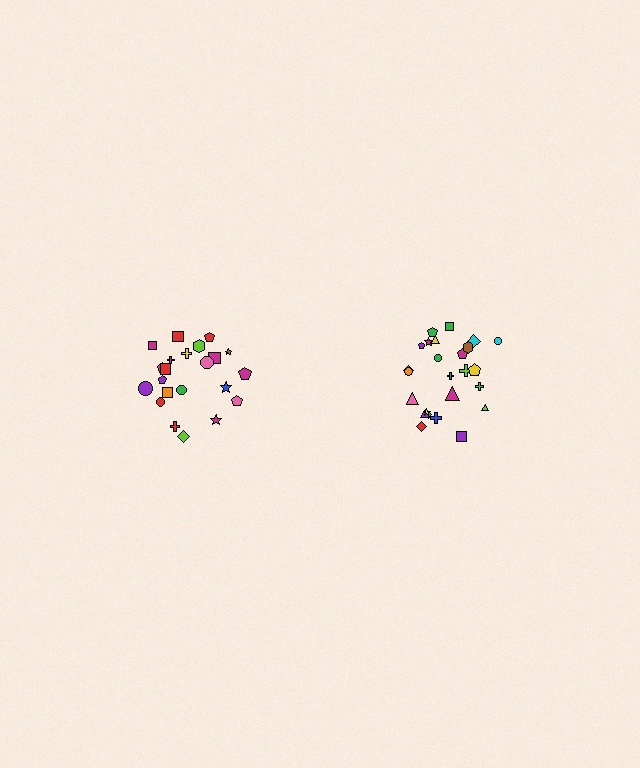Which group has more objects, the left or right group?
The right group.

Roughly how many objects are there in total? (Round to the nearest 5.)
Roughly 45 objects in total.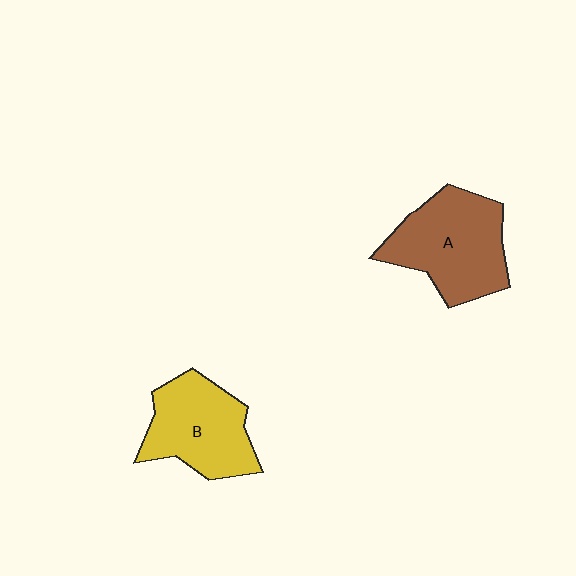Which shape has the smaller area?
Shape B (yellow).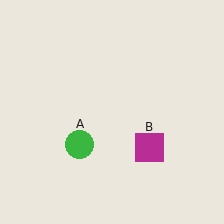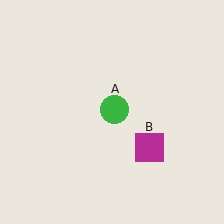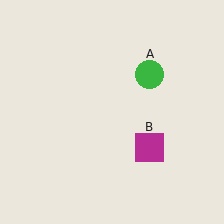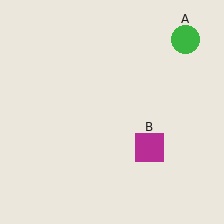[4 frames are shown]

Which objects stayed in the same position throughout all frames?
Magenta square (object B) remained stationary.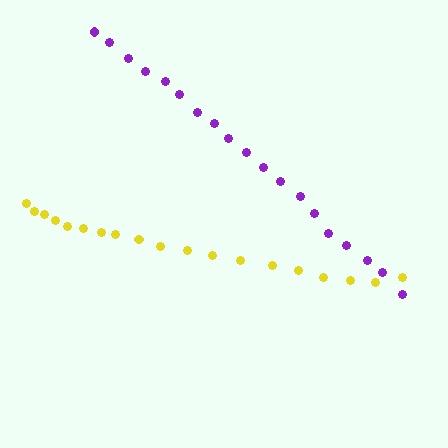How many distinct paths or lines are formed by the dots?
There are 2 distinct paths.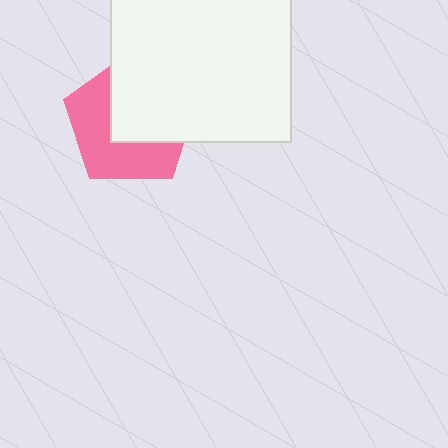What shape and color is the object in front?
The object in front is a white square.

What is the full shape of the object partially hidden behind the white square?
The partially hidden object is a pink pentagon.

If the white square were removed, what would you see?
You would see the complete pink pentagon.